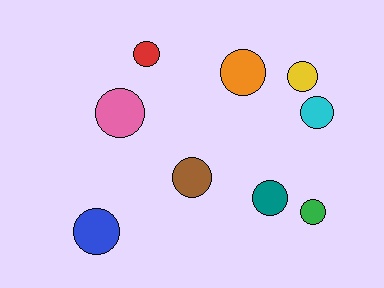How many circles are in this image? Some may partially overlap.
There are 9 circles.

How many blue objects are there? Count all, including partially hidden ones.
There is 1 blue object.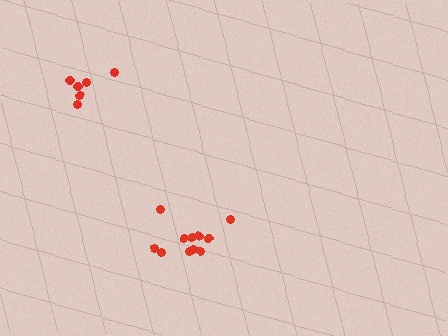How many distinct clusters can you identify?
There are 2 distinct clusters.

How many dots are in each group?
Group 1: 6 dots, Group 2: 11 dots (17 total).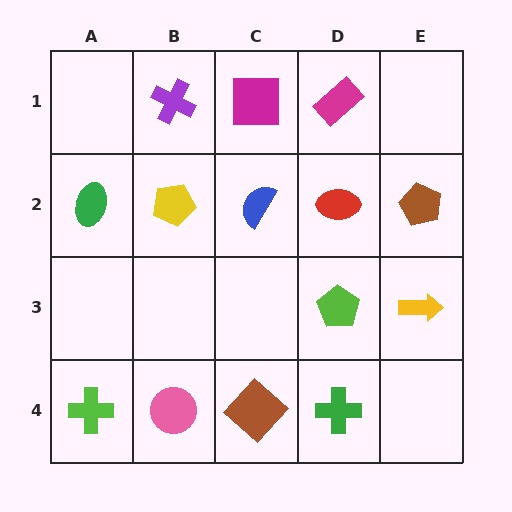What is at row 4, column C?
A brown diamond.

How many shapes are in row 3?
2 shapes.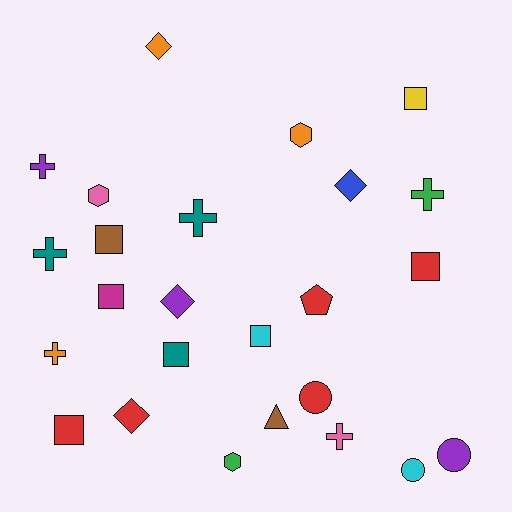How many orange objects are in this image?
There are 3 orange objects.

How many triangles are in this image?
There is 1 triangle.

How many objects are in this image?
There are 25 objects.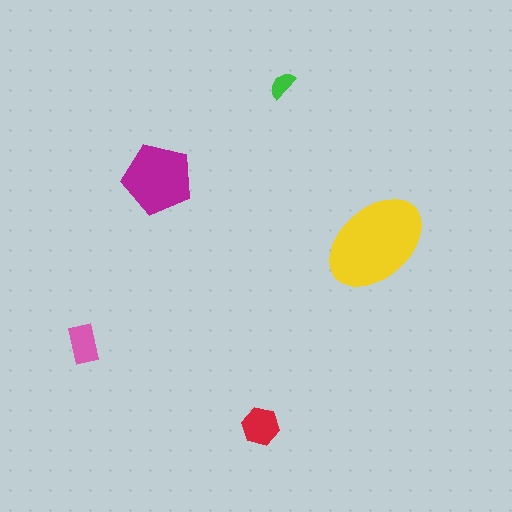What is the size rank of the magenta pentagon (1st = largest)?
2nd.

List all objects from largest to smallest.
The yellow ellipse, the magenta pentagon, the red hexagon, the pink rectangle, the green semicircle.